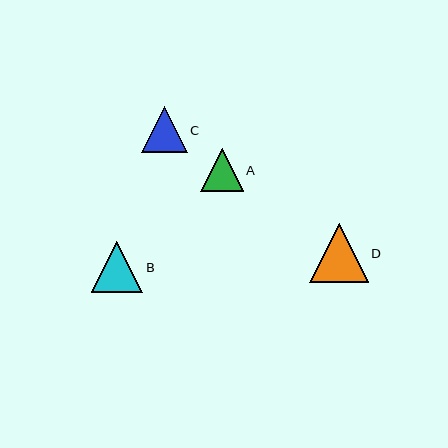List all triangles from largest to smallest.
From largest to smallest: D, B, C, A.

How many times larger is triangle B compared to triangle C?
Triangle B is approximately 1.1 times the size of triangle C.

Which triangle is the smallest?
Triangle A is the smallest with a size of approximately 43 pixels.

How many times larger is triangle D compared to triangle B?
Triangle D is approximately 1.1 times the size of triangle B.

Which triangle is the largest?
Triangle D is the largest with a size of approximately 58 pixels.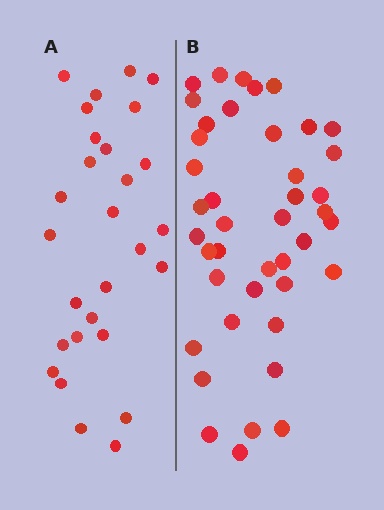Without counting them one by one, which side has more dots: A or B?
Region B (the right region) has more dots.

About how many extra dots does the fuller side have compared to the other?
Region B has approximately 15 more dots than region A.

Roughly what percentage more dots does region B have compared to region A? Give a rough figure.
About 50% more.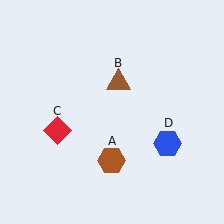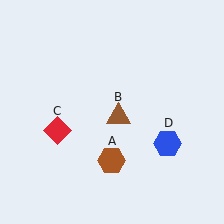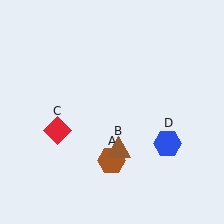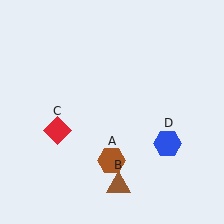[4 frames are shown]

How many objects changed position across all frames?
1 object changed position: brown triangle (object B).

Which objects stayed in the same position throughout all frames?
Brown hexagon (object A) and red diamond (object C) and blue hexagon (object D) remained stationary.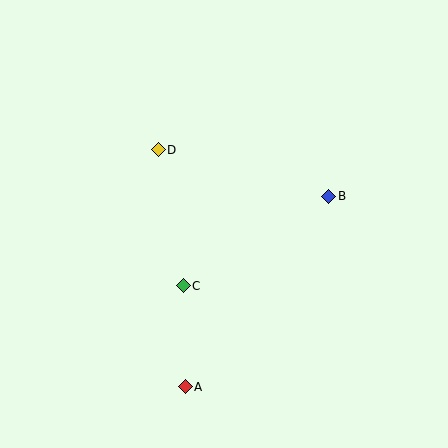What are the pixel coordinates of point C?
Point C is at (183, 286).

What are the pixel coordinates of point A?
Point A is at (185, 387).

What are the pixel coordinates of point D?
Point D is at (158, 150).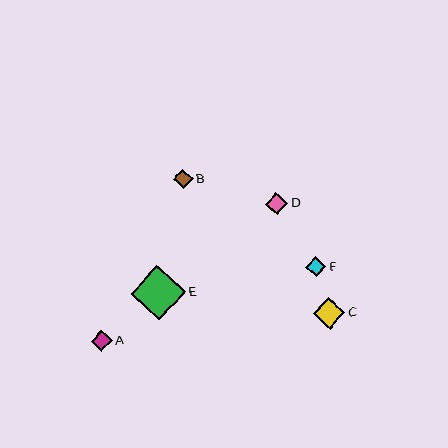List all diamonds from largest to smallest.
From largest to smallest: E, C, D, A, F, B.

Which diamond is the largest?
Diamond E is the largest with a size of approximately 55 pixels.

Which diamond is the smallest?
Diamond B is the smallest with a size of approximately 19 pixels.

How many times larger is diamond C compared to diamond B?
Diamond C is approximately 1.6 times the size of diamond B.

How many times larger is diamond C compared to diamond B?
Diamond C is approximately 1.6 times the size of diamond B.